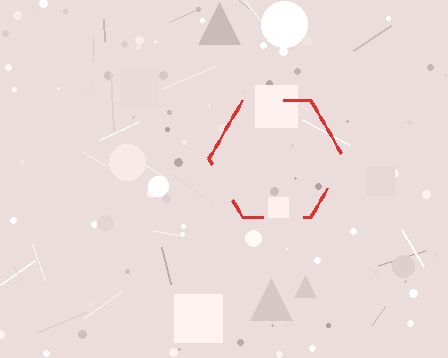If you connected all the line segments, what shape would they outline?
They would outline a hexagon.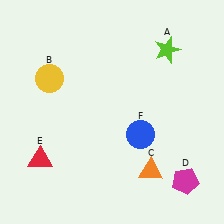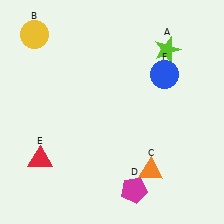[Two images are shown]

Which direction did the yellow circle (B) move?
The yellow circle (B) moved up.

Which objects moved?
The objects that moved are: the yellow circle (B), the magenta pentagon (D), the blue circle (F).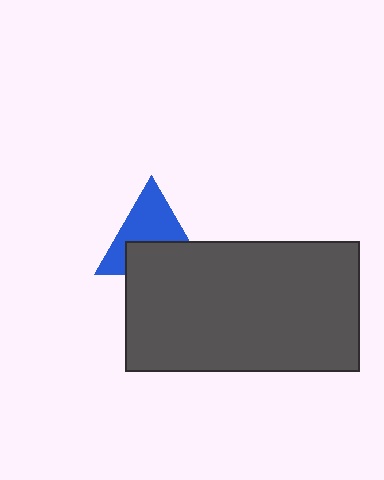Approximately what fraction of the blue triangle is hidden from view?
Roughly 43% of the blue triangle is hidden behind the dark gray rectangle.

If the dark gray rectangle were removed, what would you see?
You would see the complete blue triangle.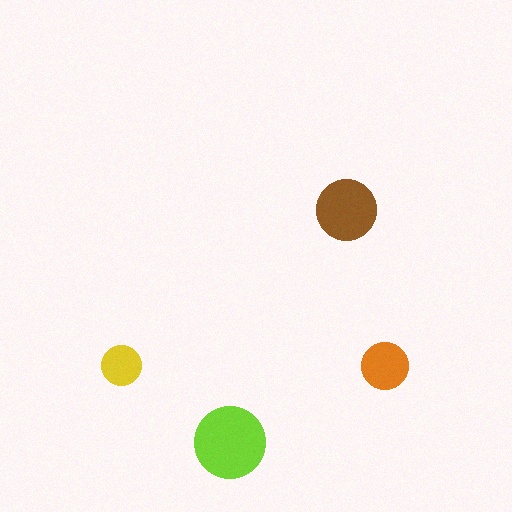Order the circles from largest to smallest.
the lime one, the brown one, the orange one, the yellow one.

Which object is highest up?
The brown circle is topmost.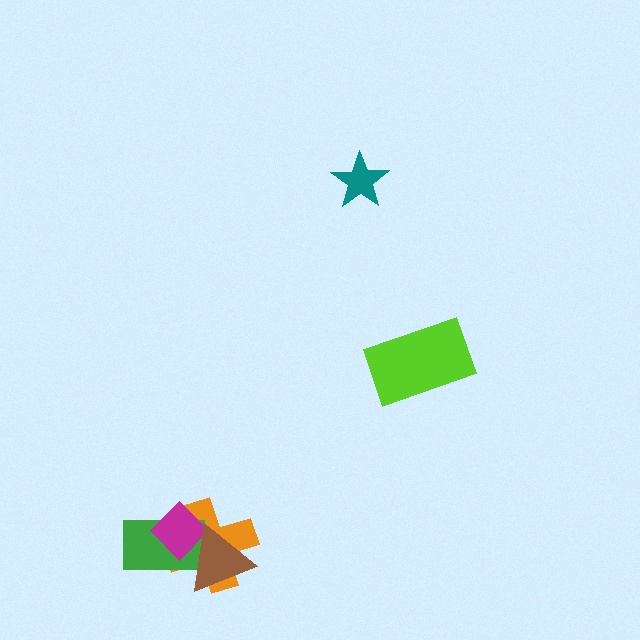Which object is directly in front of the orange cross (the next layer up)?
The green rectangle is directly in front of the orange cross.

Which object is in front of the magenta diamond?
The brown triangle is in front of the magenta diamond.